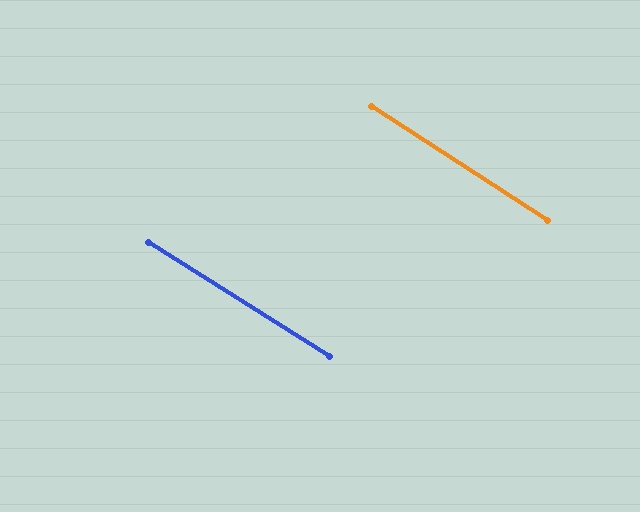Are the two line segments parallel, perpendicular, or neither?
Parallel — their directions differ by only 0.6°.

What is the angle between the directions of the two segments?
Approximately 1 degree.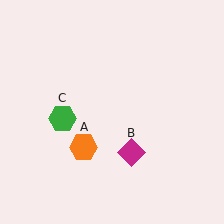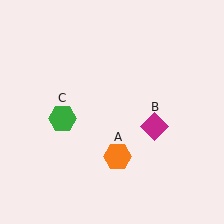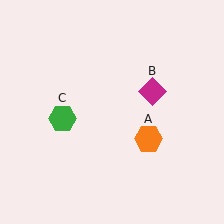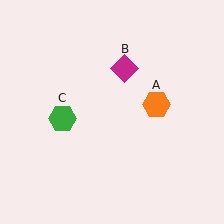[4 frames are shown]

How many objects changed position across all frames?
2 objects changed position: orange hexagon (object A), magenta diamond (object B).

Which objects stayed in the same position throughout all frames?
Green hexagon (object C) remained stationary.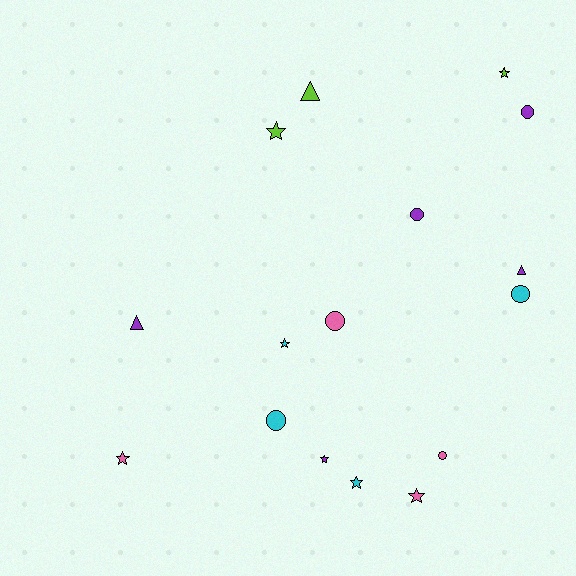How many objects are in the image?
There are 16 objects.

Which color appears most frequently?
Purple, with 5 objects.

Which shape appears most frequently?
Star, with 7 objects.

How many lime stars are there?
There are 2 lime stars.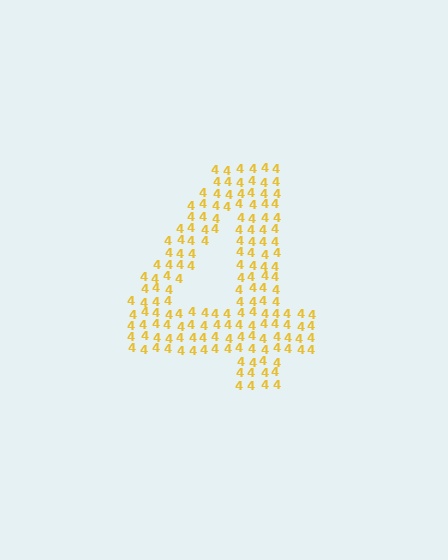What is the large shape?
The large shape is the digit 4.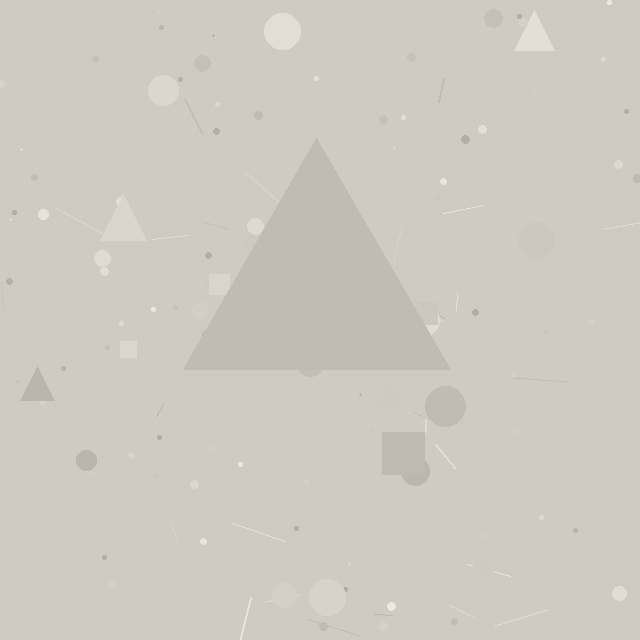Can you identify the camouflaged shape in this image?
The camouflaged shape is a triangle.